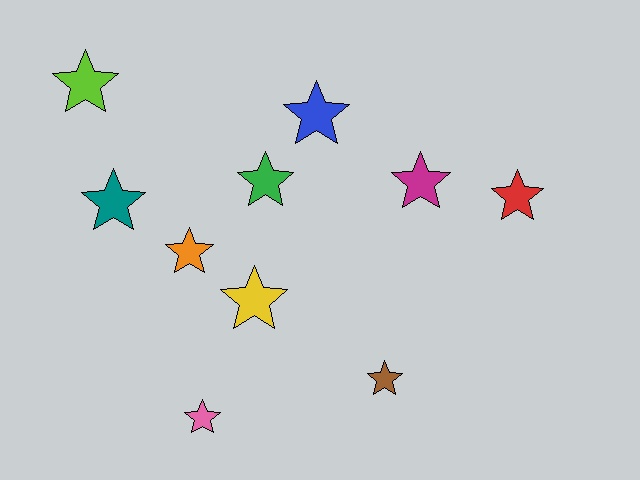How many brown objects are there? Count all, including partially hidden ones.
There is 1 brown object.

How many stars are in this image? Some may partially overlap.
There are 10 stars.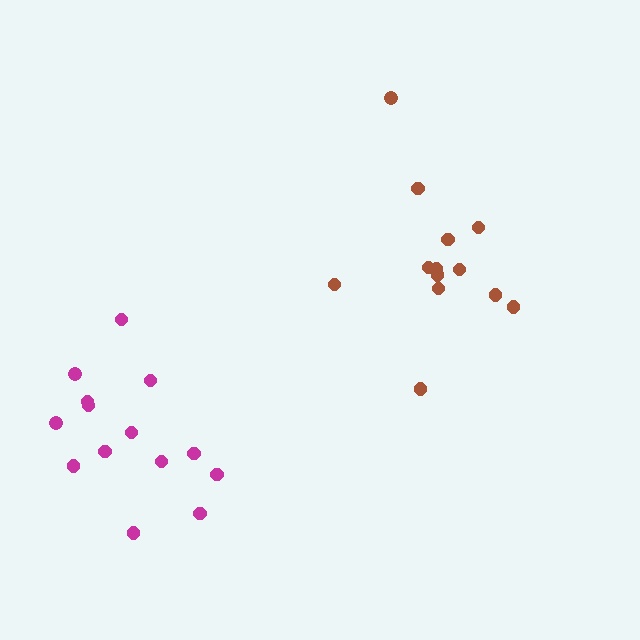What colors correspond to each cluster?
The clusters are colored: brown, magenta.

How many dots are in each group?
Group 1: 13 dots, Group 2: 14 dots (27 total).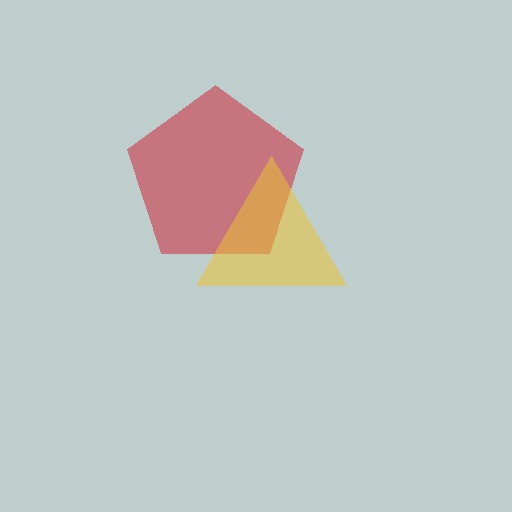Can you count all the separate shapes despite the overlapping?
Yes, there are 2 separate shapes.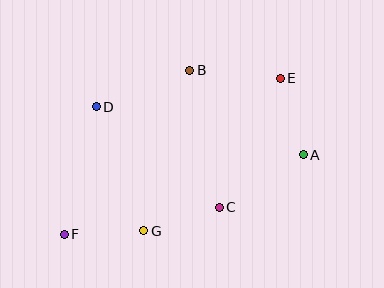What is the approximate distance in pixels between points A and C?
The distance between A and C is approximately 99 pixels.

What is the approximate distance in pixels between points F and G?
The distance between F and G is approximately 79 pixels.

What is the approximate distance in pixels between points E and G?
The distance between E and G is approximately 205 pixels.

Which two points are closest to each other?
Points C and G are closest to each other.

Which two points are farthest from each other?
Points E and F are farthest from each other.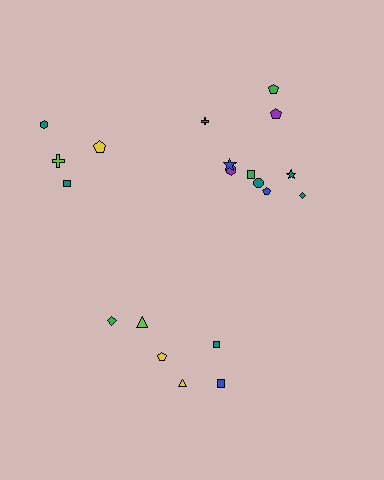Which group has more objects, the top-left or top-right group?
The top-right group.